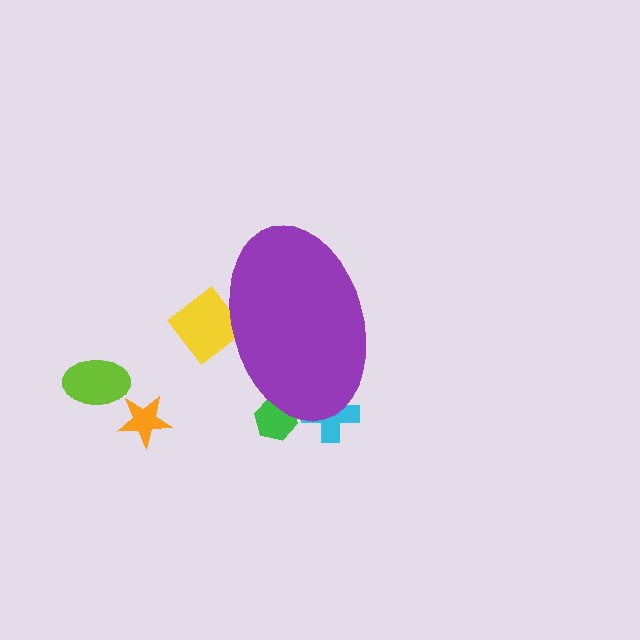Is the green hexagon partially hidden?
Yes, the green hexagon is partially hidden behind the purple ellipse.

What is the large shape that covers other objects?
A purple ellipse.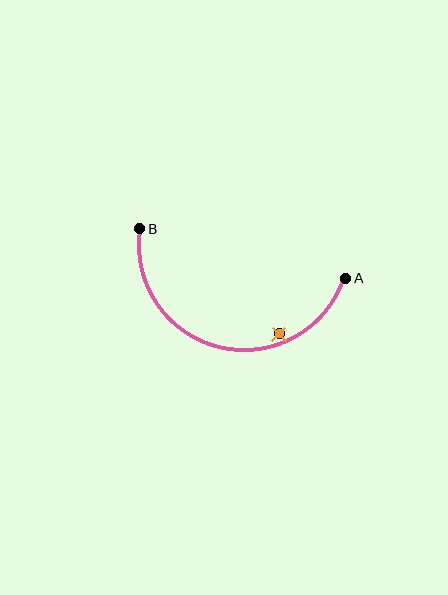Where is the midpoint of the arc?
The arc midpoint is the point on the curve farthest from the straight line joining A and B. It sits below that line.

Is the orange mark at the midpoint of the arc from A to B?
No — the orange mark does not lie on the arc at all. It sits slightly inside the curve.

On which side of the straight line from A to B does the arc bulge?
The arc bulges below the straight line connecting A and B.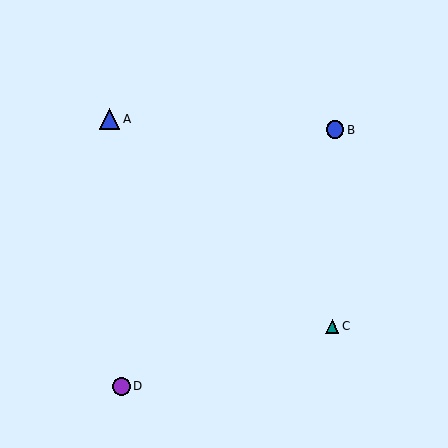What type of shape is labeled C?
Shape C is a teal triangle.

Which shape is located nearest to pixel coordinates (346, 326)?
The teal triangle (labeled C) at (332, 326) is nearest to that location.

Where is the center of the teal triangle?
The center of the teal triangle is at (332, 326).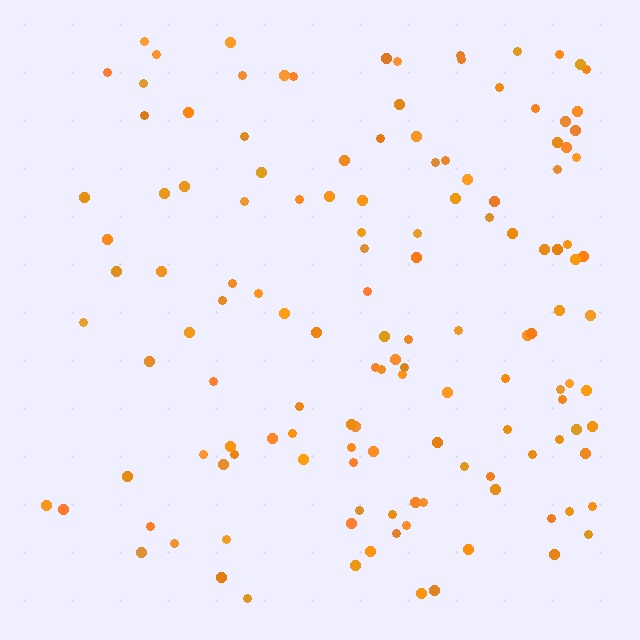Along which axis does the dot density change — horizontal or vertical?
Horizontal.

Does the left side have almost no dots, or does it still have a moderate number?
Still a moderate number, just noticeably fewer than the right.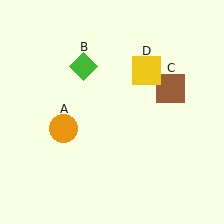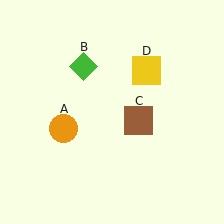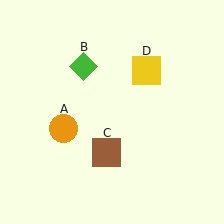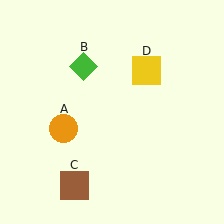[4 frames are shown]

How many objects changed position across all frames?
1 object changed position: brown square (object C).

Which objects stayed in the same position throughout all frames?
Orange circle (object A) and green diamond (object B) and yellow square (object D) remained stationary.